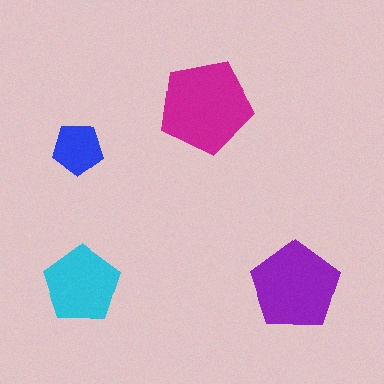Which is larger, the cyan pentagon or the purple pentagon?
The purple one.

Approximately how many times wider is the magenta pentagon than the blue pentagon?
About 2 times wider.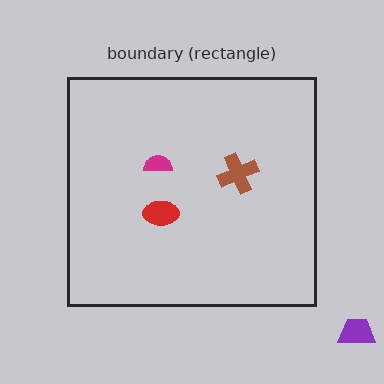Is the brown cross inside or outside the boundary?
Inside.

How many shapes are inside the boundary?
3 inside, 1 outside.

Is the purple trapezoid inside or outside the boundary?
Outside.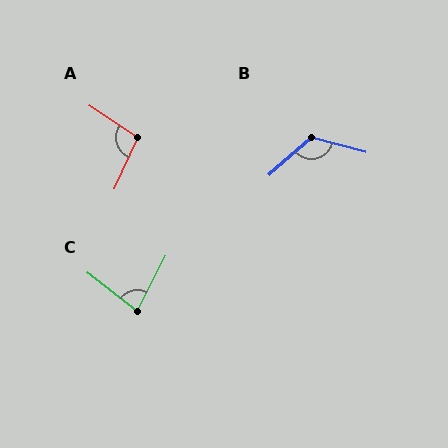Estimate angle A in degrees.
Approximately 99 degrees.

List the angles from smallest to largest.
C (79°), A (99°), B (123°).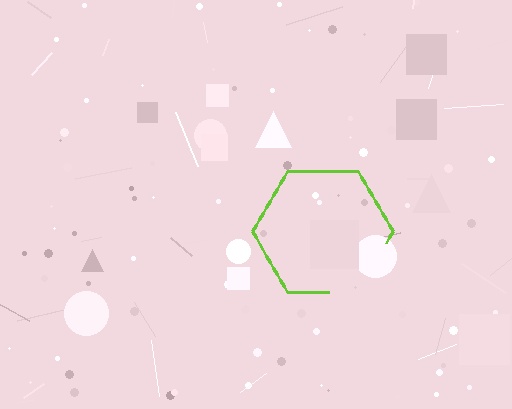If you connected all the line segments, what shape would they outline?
They would outline a hexagon.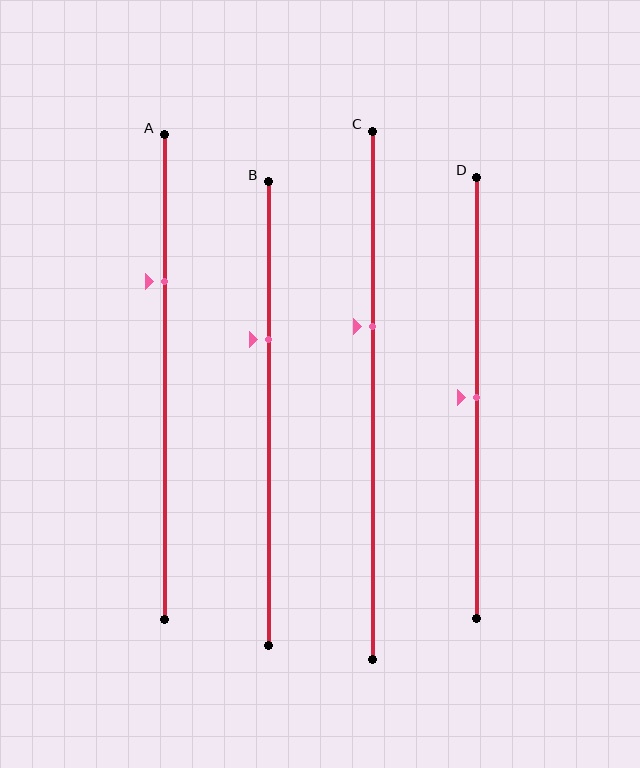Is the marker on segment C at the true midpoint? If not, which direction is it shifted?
No, the marker on segment C is shifted upward by about 13% of the segment length.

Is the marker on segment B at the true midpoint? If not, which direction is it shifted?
No, the marker on segment B is shifted upward by about 16% of the segment length.